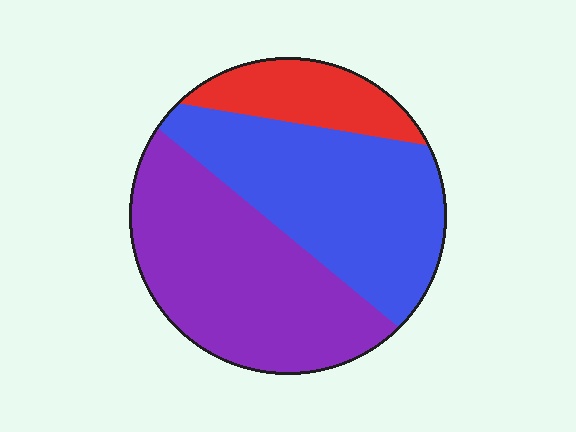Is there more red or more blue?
Blue.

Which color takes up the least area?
Red, at roughly 15%.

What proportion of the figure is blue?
Blue takes up about two fifths (2/5) of the figure.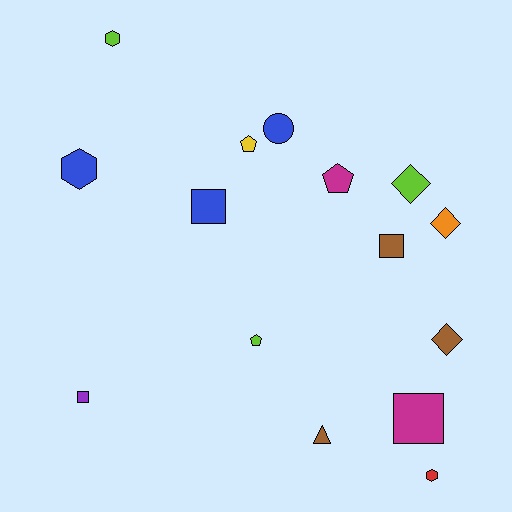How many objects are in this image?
There are 15 objects.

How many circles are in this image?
There is 1 circle.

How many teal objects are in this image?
There are no teal objects.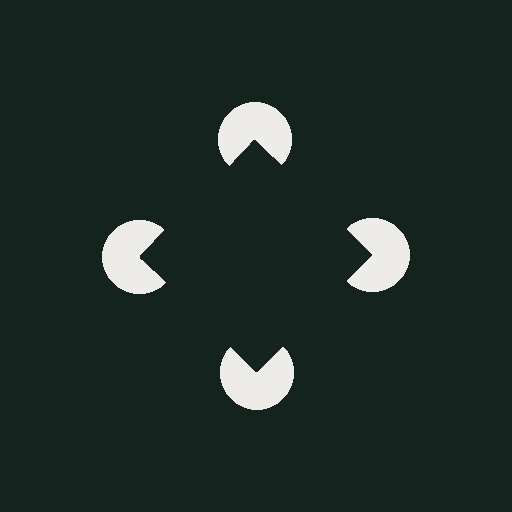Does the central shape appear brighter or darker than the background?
It typically appears slightly darker than the background, even though no actual brightness change is drawn.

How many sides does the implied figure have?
4 sides.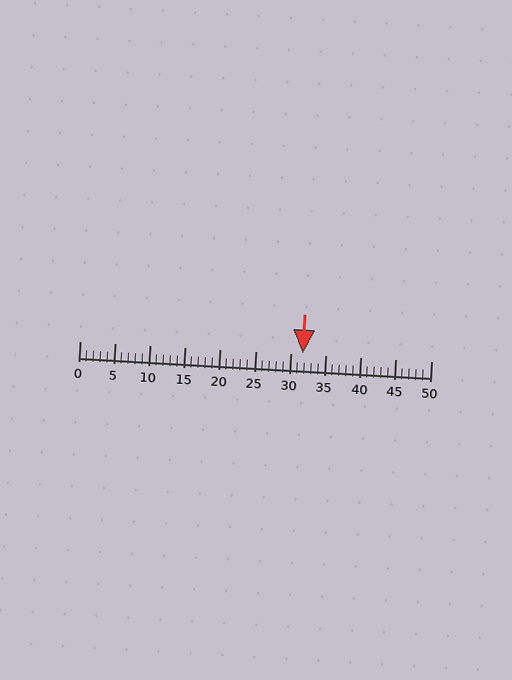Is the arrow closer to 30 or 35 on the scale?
The arrow is closer to 30.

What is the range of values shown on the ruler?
The ruler shows values from 0 to 50.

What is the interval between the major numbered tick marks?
The major tick marks are spaced 5 units apart.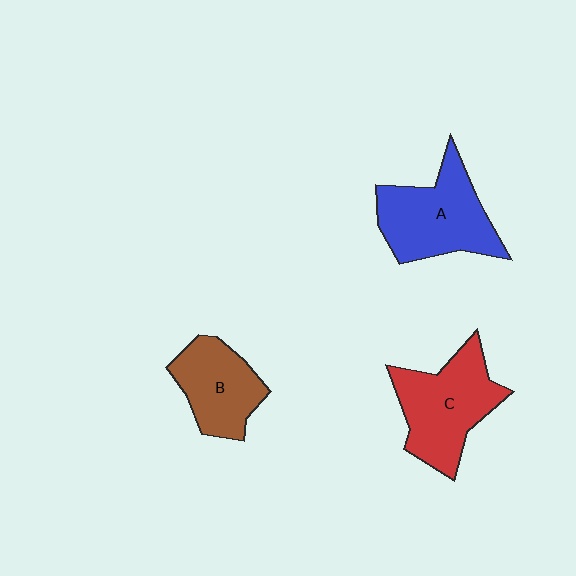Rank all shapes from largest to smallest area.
From largest to smallest: C (red), A (blue), B (brown).